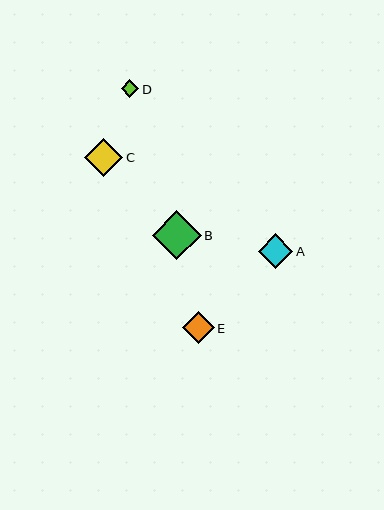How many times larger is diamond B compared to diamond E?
Diamond B is approximately 1.5 times the size of diamond E.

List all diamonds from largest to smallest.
From largest to smallest: B, C, A, E, D.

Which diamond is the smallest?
Diamond D is the smallest with a size of approximately 17 pixels.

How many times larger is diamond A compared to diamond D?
Diamond A is approximately 2.0 times the size of diamond D.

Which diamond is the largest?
Diamond B is the largest with a size of approximately 49 pixels.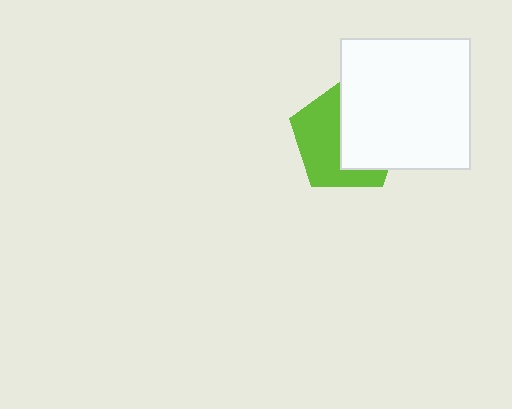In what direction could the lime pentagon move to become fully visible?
The lime pentagon could move left. That would shift it out from behind the white square entirely.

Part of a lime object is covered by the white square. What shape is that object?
It is a pentagon.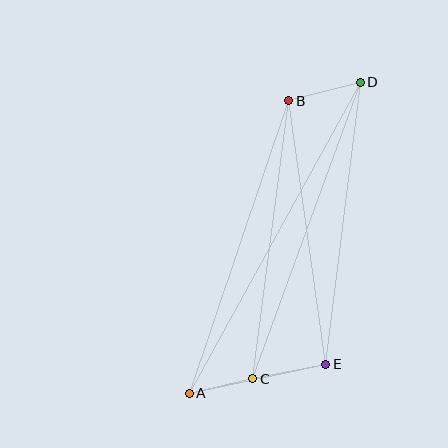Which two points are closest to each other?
Points A and C are closest to each other.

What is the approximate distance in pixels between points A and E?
The distance between A and E is approximately 140 pixels.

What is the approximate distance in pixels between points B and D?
The distance between B and D is approximately 74 pixels.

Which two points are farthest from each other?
Points A and D are farthest from each other.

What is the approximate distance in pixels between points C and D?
The distance between C and D is approximately 316 pixels.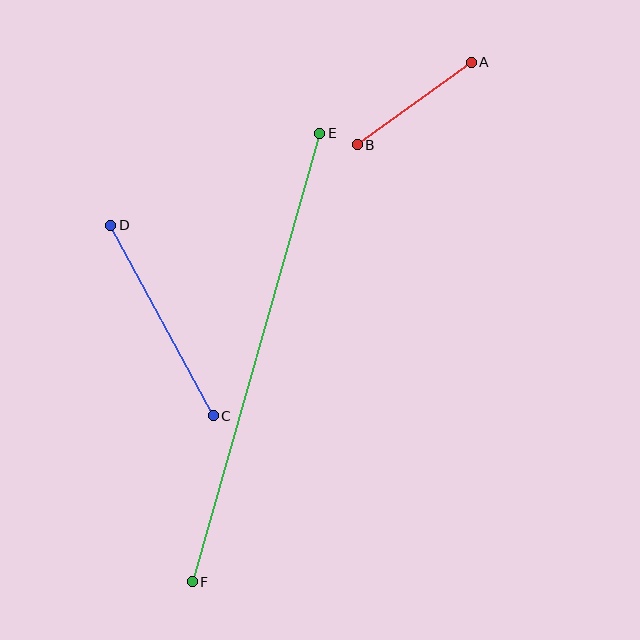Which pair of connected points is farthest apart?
Points E and F are farthest apart.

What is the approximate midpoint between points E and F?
The midpoint is at approximately (256, 357) pixels.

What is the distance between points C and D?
The distance is approximately 216 pixels.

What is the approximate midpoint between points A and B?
The midpoint is at approximately (414, 104) pixels.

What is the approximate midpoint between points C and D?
The midpoint is at approximately (162, 320) pixels.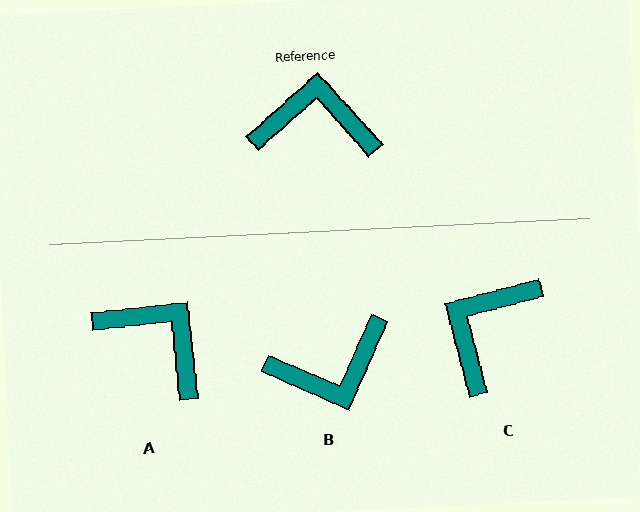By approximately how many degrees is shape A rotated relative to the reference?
Approximately 36 degrees clockwise.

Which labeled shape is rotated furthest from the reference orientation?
B, about 156 degrees away.